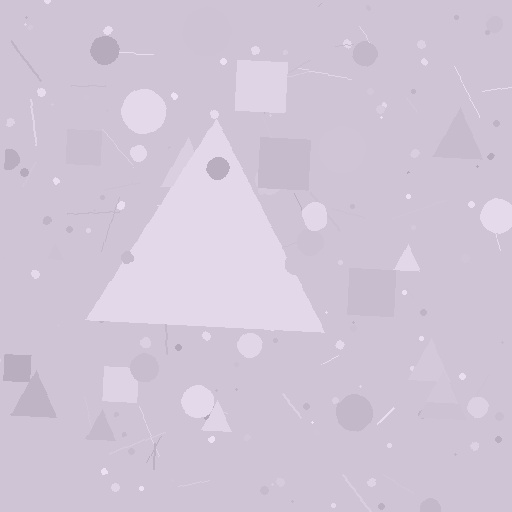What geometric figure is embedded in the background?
A triangle is embedded in the background.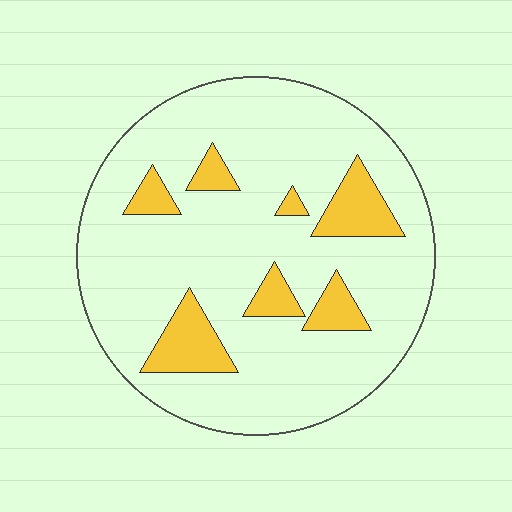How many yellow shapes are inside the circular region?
7.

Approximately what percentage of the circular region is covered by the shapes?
Approximately 15%.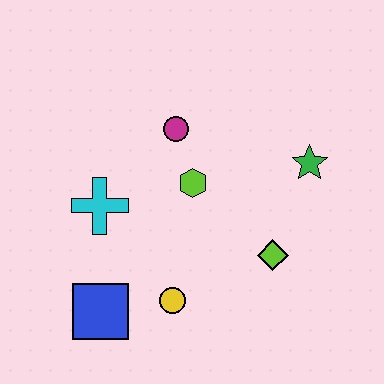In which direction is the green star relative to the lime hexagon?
The green star is to the right of the lime hexagon.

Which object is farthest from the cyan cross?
The green star is farthest from the cyan cross.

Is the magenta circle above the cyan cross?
Yes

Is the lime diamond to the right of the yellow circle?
Yes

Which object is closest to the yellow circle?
The blue square is closest to the yellow circle.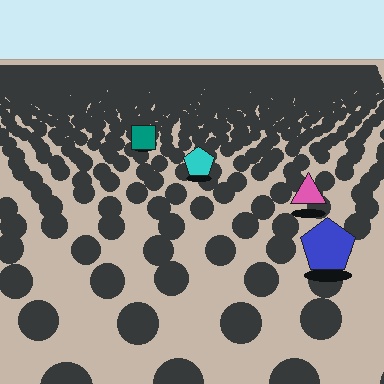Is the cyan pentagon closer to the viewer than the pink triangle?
No. The pink triangle is closer — you can tell from the texture gradient: the ground texture is coarser near it.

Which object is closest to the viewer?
The blue pentagon is closest. The texture marks near it are larger and more spread out.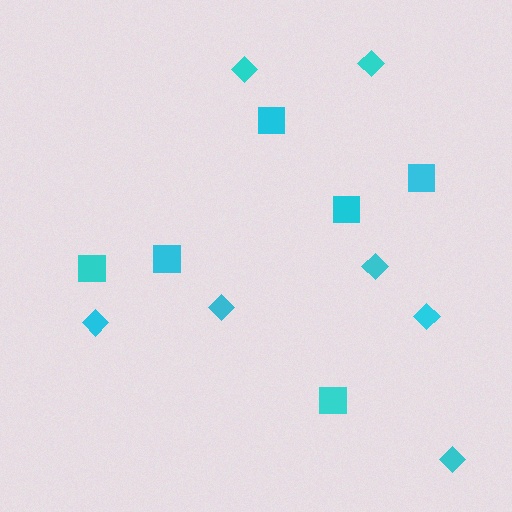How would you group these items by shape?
There are 2 groups: one group of diamonds (7) and one group of squares (6).